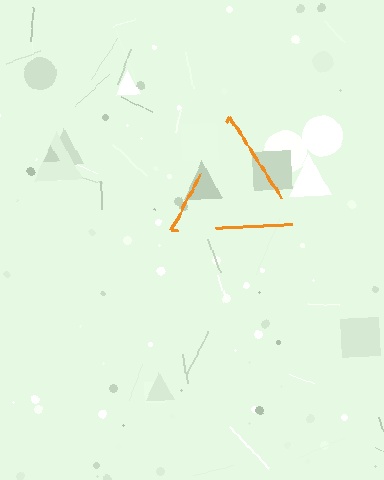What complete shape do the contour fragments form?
The contour fragments form a triangle.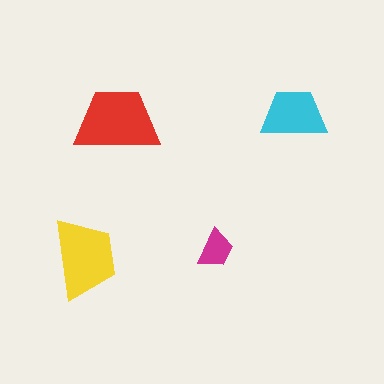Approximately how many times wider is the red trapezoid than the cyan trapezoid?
About 1.5 times wider.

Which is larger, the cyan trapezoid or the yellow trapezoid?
The yellow one.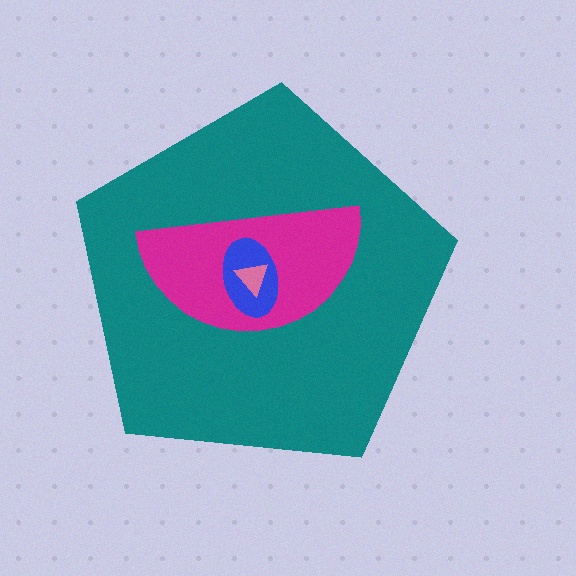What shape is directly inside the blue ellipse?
The pink triangle.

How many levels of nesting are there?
4.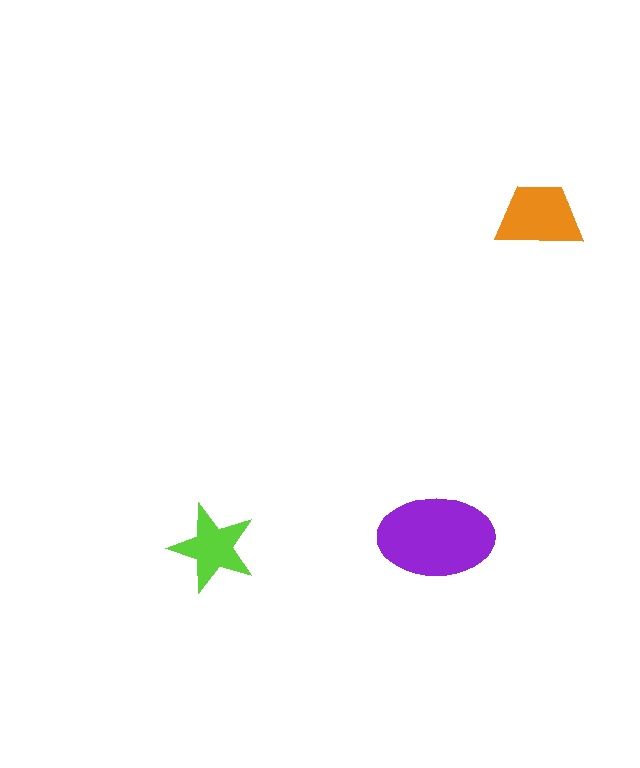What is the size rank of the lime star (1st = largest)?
3rd.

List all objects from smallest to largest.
The lime star, the orange trapezoid, the purple ellipse.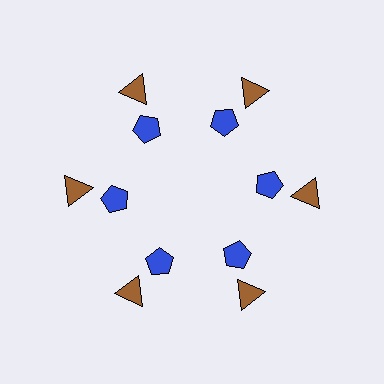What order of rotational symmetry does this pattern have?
This pattern has 6-fold rotational symmetry.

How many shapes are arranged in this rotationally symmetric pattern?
There are 12 shapes, arranged in 6 groups of 2.